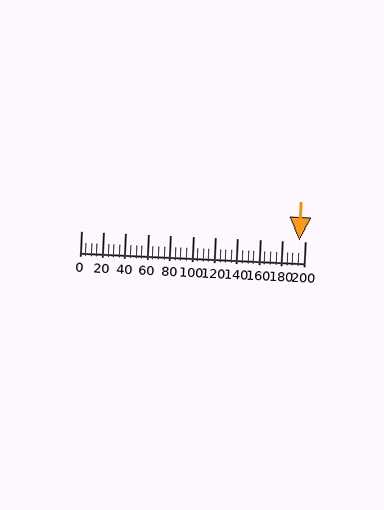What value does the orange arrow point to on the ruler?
The orange arrow points to approximately 195.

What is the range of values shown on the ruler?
The ruler shows values from 0 to 200.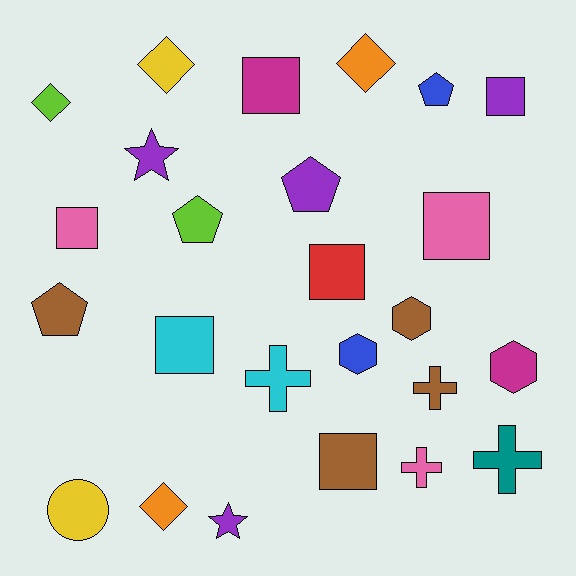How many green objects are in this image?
There are no green objects.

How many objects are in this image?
There are 25 objects.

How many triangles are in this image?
There are no triangles.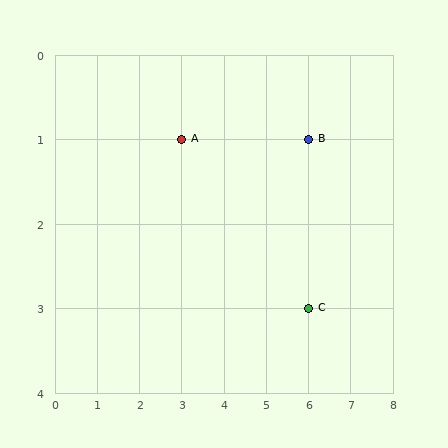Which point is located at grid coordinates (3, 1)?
Point A is at (3, 1).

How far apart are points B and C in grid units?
Points B and C are 2 rows apart.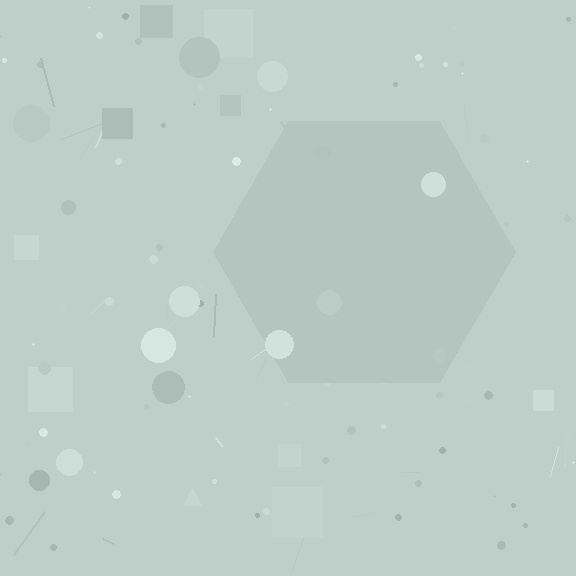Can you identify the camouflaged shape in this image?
The camouflaged shape is a hexagon.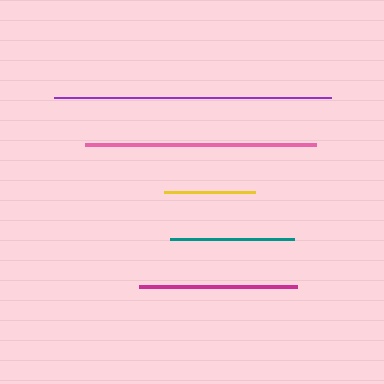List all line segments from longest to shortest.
From longest to shortest: purple, pink, magenta, teal, yellow.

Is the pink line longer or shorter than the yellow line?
The pink line is longer than the yellow line.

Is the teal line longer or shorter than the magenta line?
The magenta line is longer than the teal line.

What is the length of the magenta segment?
The magenta segment is approximately 158 pixels long.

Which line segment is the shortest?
The yellow line is the shortest at approximately 90 pixels.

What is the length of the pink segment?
The pink segment is approximately 231 pixels long.